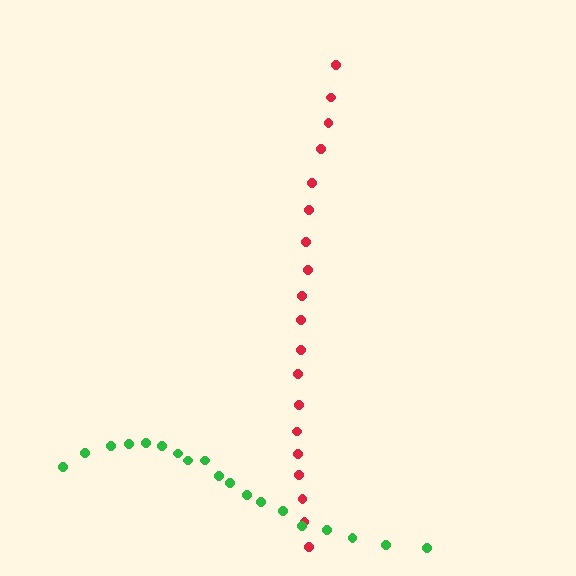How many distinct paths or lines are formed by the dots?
There are 2 distinct paths.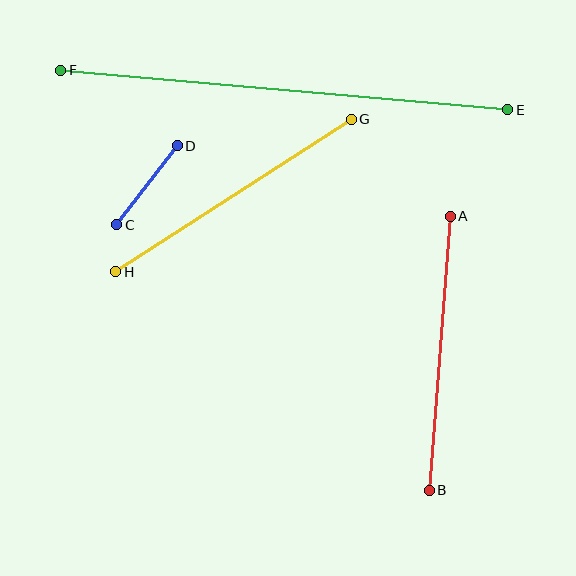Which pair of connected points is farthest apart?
Points E and F are farthest apart.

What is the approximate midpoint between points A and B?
The midpoint is at approximately (440, 353) pixels.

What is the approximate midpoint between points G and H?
The midpoint is at approximately (234, 196) pixels.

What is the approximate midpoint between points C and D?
The midpoint is at approximately (147, 185) pixels.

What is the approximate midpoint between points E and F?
The midpoint is at approximately (284, 90) pixels.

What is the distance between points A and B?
The distance is approximately 275 pixels.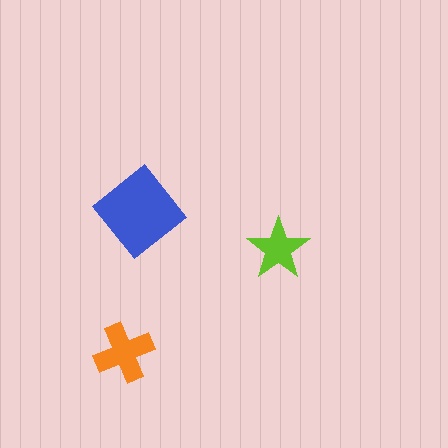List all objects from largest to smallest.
The blue diamond, the orange cross, the lime star.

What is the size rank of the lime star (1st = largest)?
3rd.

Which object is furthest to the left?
The orange cross is leftmost.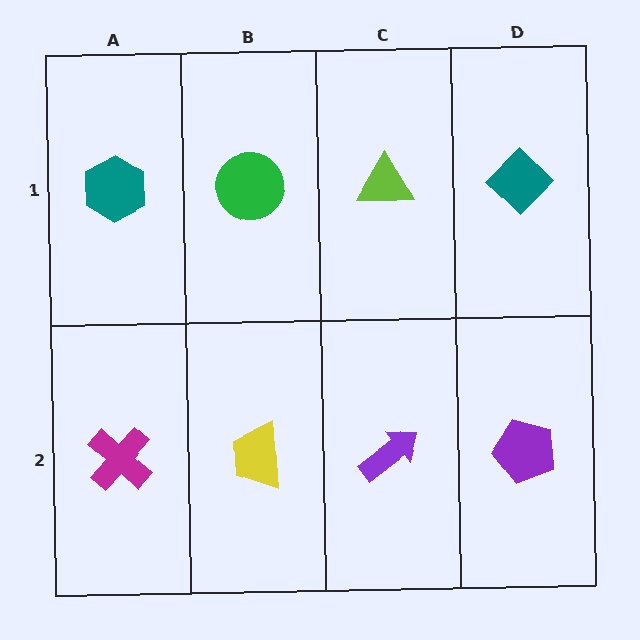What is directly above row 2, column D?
A teal diamond.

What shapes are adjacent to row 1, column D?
A purple pentagon (row 2, column D), a lime triangle (row 1, column C).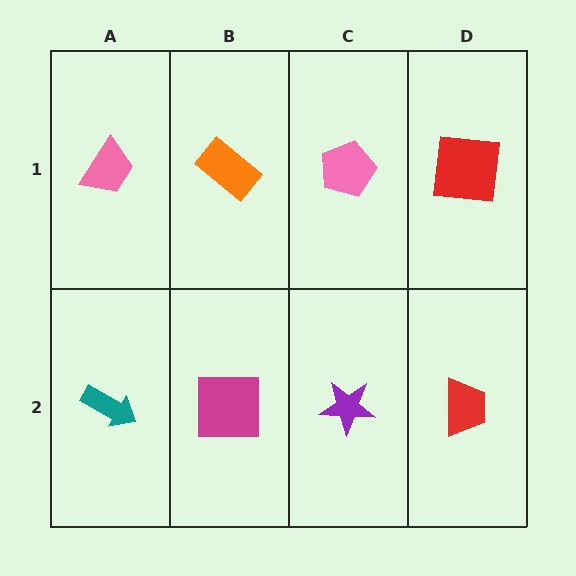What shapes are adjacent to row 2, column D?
A red square (row 1, column D), a purple star (row 2, column C).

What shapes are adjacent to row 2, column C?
A pink pentagon (row 1, column C), a magenta square (row 2, column B), a red trapezoid (row 2, column D).